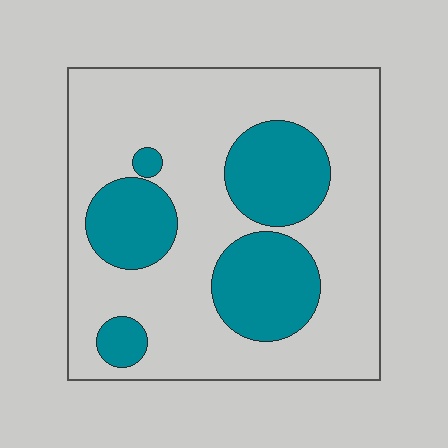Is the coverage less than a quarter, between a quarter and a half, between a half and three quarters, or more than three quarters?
Between a quarter and a half.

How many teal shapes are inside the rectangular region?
5.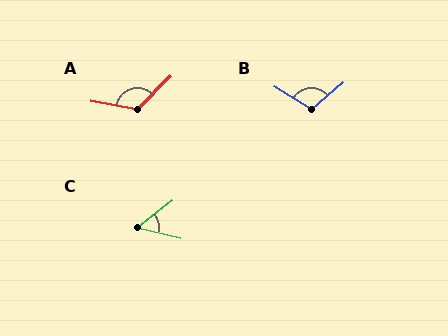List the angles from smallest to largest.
C (51°), B (107°), A (124°).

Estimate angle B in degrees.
Approximately 107 degrees.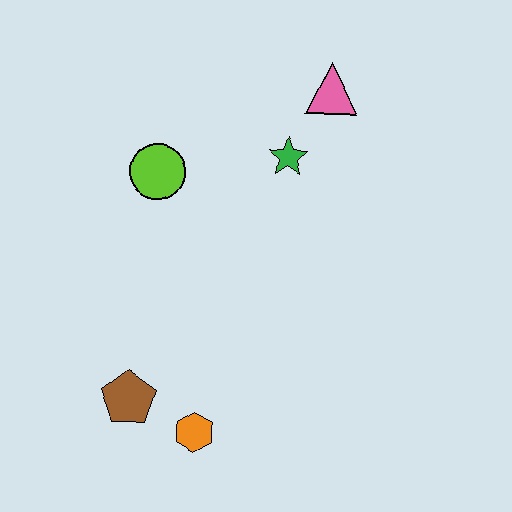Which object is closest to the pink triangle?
The green star is closest to the pink triangle.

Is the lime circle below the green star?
Yes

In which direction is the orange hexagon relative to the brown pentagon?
The orange hexagon is to the right of the brown pentagon.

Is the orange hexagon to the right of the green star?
No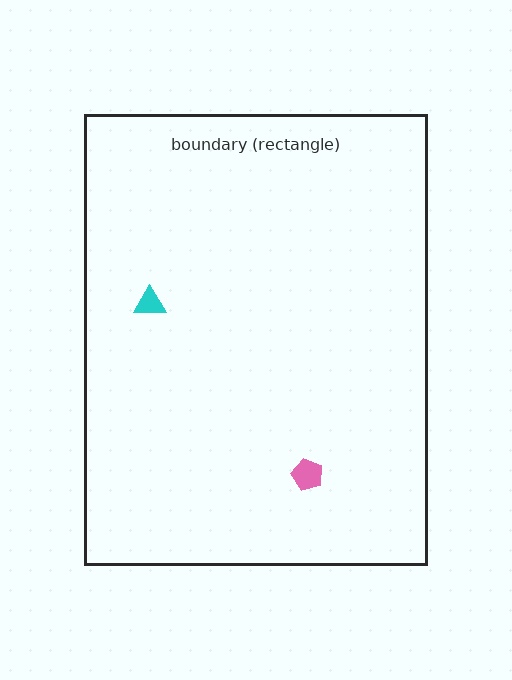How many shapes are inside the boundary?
2 inside, 0 outside.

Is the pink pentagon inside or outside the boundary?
Inside.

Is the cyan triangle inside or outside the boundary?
Inside.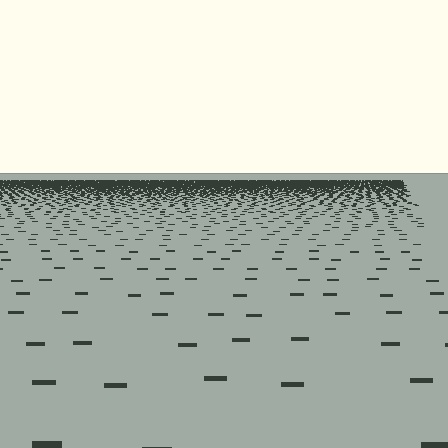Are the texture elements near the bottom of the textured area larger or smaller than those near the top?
Larger. Near the bottom, elements are closer to the viewer and appear at a bigger on-screen size.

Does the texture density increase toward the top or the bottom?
Density increases toward the top.